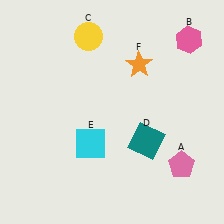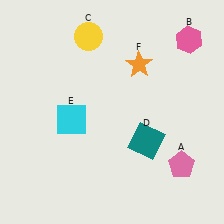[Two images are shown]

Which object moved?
The cyan square (E) moved up.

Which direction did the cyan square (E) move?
The cyan square (E) moved up.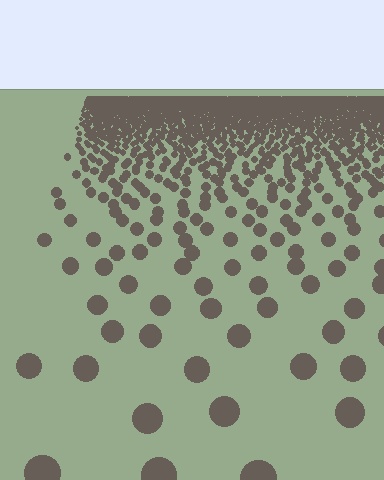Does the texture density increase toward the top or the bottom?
Density increases toward the top.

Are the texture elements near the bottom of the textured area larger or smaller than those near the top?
Larger. Near the bottom, elements are closer to the viewer and appear at a bigger on-screen size.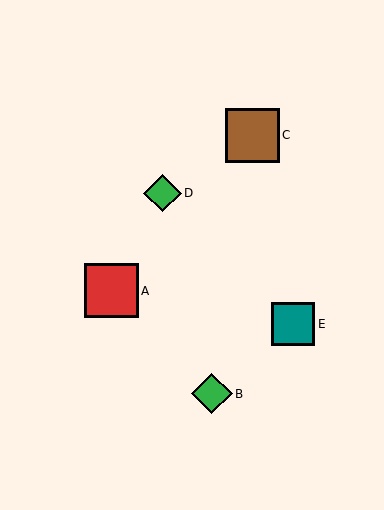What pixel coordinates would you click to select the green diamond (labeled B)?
Click at (212, 394) to select the green diamond B.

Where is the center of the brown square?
The center of the brown square is at (253, 135).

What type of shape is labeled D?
Shape D is a green diamond.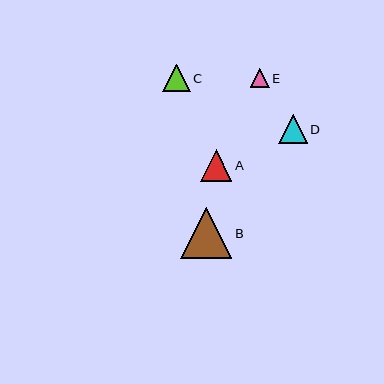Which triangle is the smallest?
Triangle E is the smallest with a size of approximately 19 pixels.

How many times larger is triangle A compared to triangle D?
Triangle A is approximately 1.1 times the size of triangle D.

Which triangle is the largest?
Triangle B is the largest with a size of approximately 51 pixels.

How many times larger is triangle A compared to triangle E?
Triangle A is approximately 1.7 times the size of triangle E.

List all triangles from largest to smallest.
From largest to smallest: B, A, D, C, E.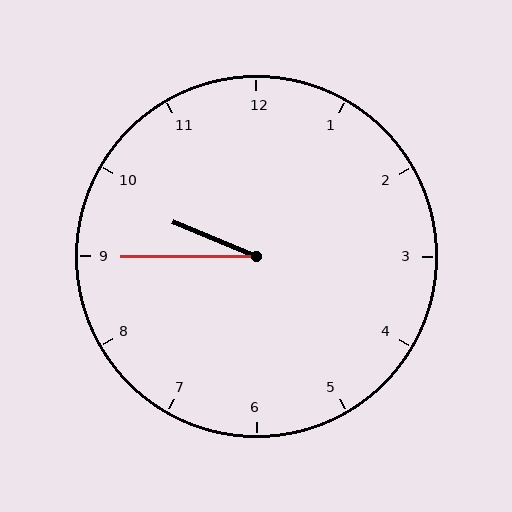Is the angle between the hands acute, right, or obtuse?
It is acute.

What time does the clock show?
9:45.